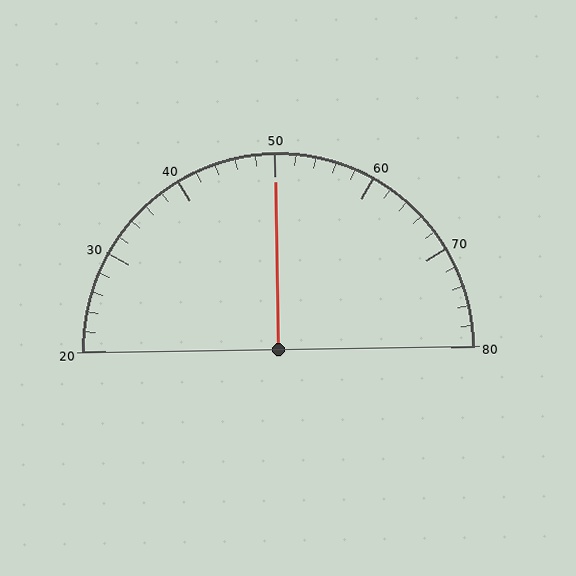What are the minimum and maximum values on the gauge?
The gauge ranges from 20 to 80.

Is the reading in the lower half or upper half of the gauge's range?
The reading is in the upper half of the range (20 to 80).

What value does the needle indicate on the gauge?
The needle indicates approximately 50.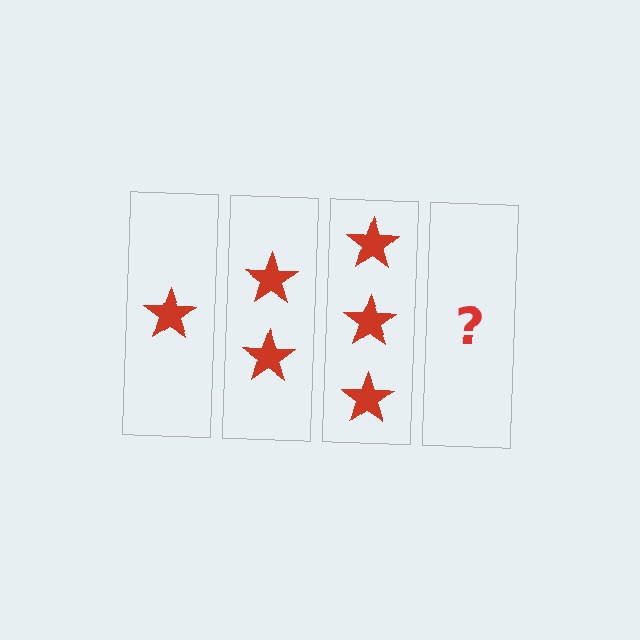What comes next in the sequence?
The next element should be 4 stars.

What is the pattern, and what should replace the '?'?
The pattern is that each step adds one more star. The '?' should be 4 stars.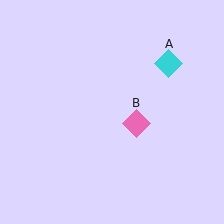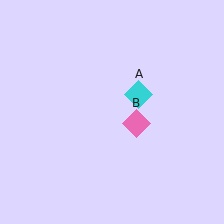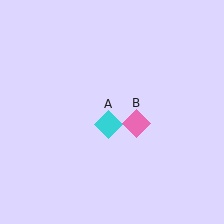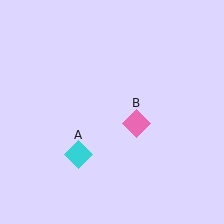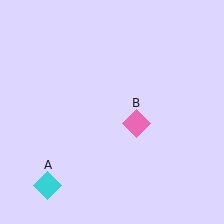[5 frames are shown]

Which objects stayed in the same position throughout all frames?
Pink diamond (object B) remained stationary.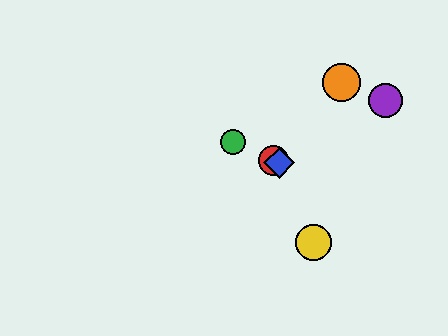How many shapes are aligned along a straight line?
3 shapes (the red circle, the blue diamond, the green circle) are aligned along a straight line.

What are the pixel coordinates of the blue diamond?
The blue diamond is at (279, 163).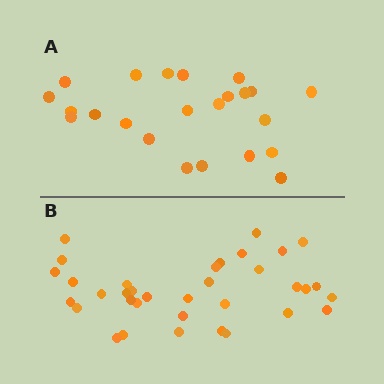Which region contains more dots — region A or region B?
Region B (the bottom region) has more dots.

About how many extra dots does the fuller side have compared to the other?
Region B has roughly 12 or so more dots than region A.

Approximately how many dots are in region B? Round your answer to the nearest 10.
About 40 dots. (The exact count is 35, which rounds to 40.)